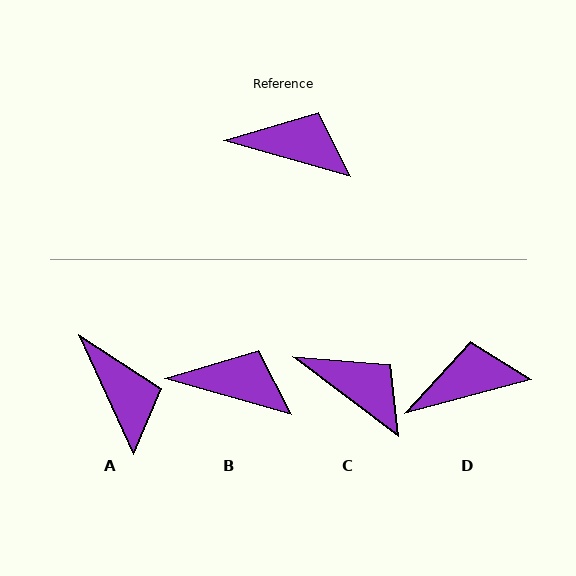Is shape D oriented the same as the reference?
No, it is off by about 31 degrees.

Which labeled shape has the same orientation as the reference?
B.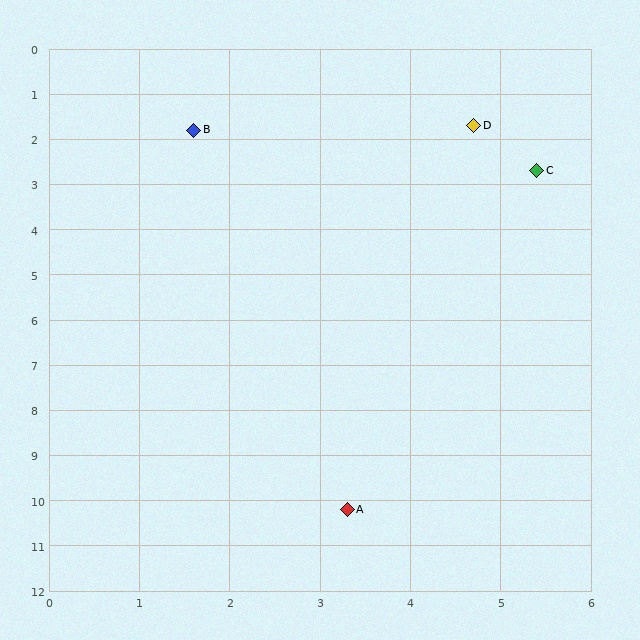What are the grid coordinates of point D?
Point D is at approximately (4.7, 1.7).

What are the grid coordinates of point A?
Point A is at approximately (3.3, 10.2).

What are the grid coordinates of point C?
Point C is at approximately (5.4, 2.7).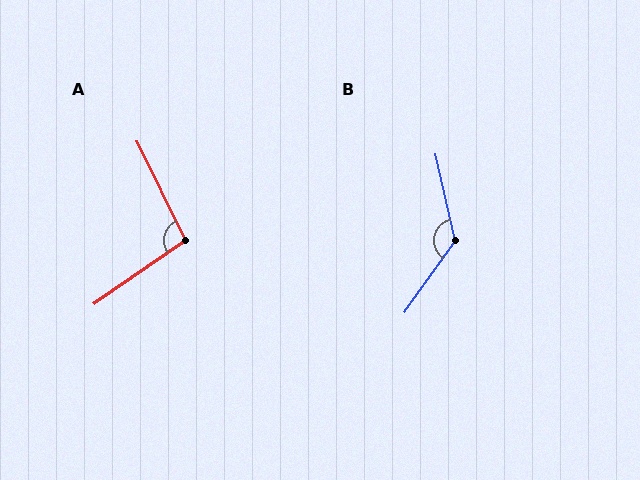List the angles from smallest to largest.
A (99°), B (132°).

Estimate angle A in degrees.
Approximately 99 degrees.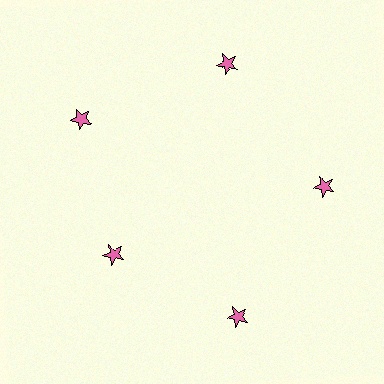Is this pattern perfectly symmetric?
No. The 5 pink stars are arranged in a ring, but one element near the 8 o'clock position is pulled inward toward the center, breaking the 5-fold rotational symmetry.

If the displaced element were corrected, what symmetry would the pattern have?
It would have 5-fold rotational symmetry — the pattern would map onto itself every 72 degrees.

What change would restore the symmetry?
The symmetry would be restored by moving it outward, back onto the ring so that all 5 stars sit at equal angles and equal distance from the center.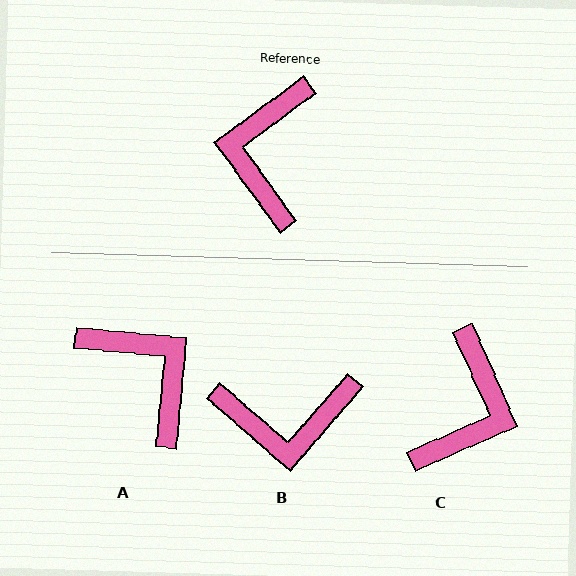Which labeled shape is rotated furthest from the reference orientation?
C, about 168 degrees away.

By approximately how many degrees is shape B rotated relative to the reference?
Approximately 103 degrees counter-clockwise.